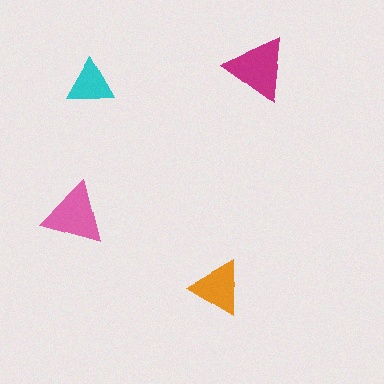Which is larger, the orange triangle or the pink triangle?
The pink one.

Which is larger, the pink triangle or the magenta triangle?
The magenta one.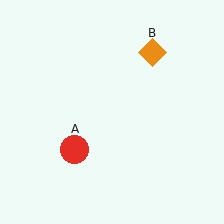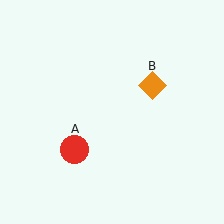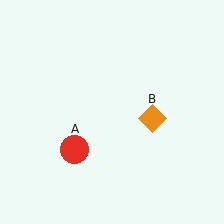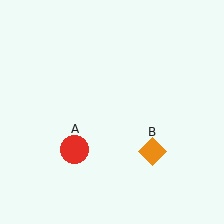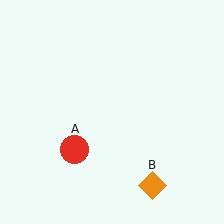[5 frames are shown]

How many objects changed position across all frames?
1 object changed position: orange diamond (object B).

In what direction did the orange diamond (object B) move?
The orange diamond (object B) moved down.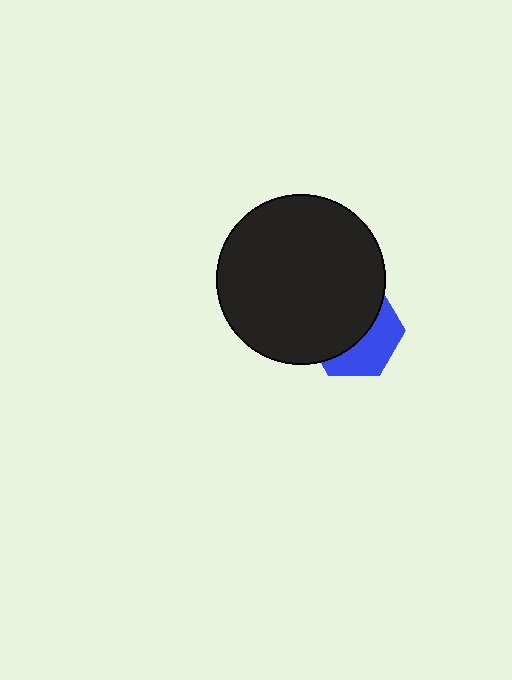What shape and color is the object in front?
The object in front is a black circle.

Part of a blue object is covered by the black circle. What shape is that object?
It is a hexagon.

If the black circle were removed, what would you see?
You would see the complete blue hexagon.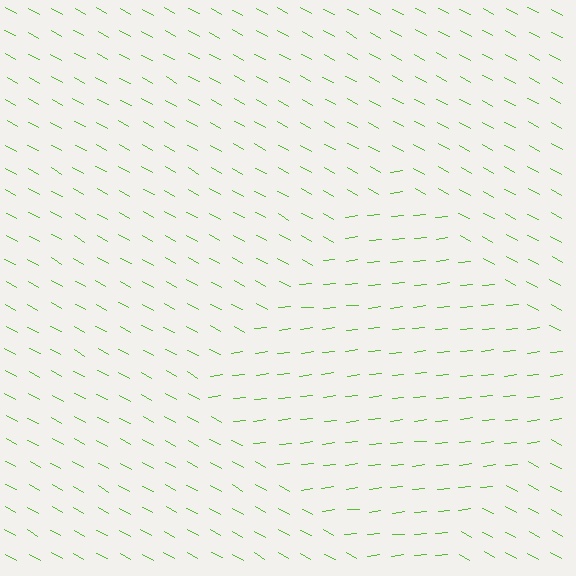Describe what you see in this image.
The image is filled with small lime line segments. A diamond region in the image has lines oriented differently from the surrounding lines, creating a visible texture boundary.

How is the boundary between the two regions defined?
The boundary is defined purely by a change in line orientation (approximately 35 degrees difference). All lines are the same color and thickness.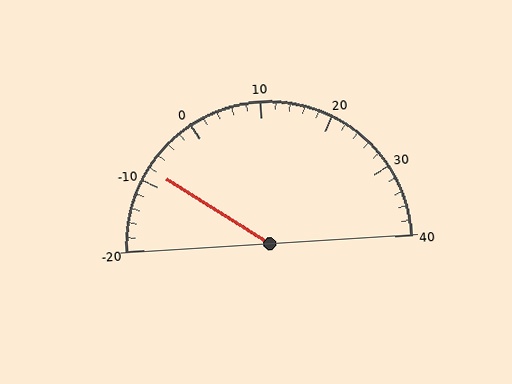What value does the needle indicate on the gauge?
The needle indicates approximately -8.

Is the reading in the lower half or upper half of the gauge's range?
The reading is in the lower half of the range (-20 to 40).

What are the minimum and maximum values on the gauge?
The gauge ranges from -20 to 40.